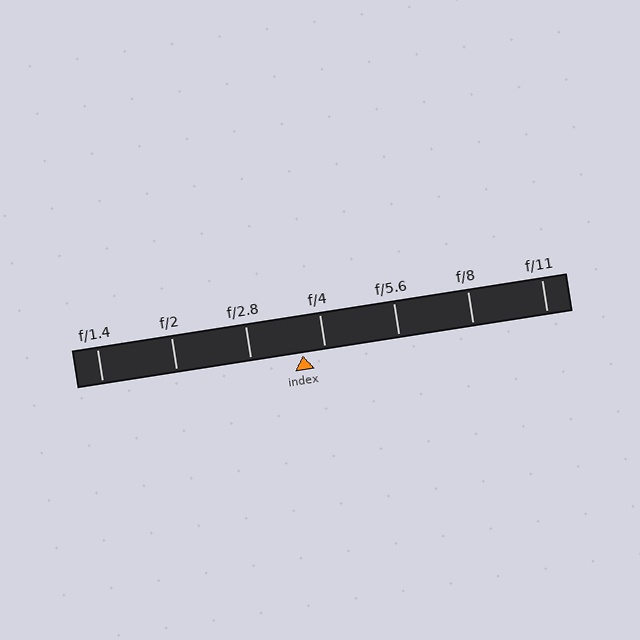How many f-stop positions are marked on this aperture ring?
There are 7 f-stop positions marked.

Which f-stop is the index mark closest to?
The index mark is closest to f/4.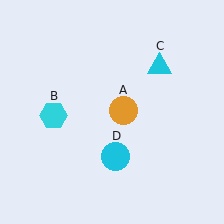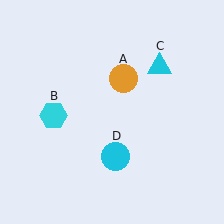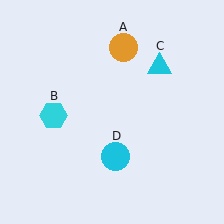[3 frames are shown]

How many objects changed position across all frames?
1 object changed position: orange circle (object A).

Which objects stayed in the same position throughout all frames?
Cyan hexagon (object B) and cyan triangle (object C) and cyan circle (object D) remained stationary.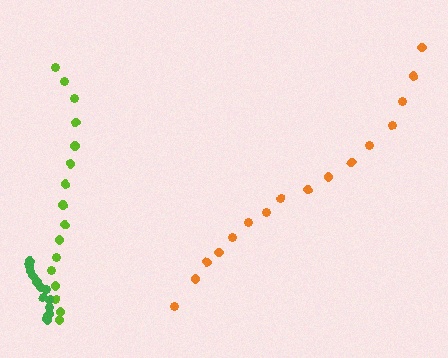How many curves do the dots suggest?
There are 3 distinct paths.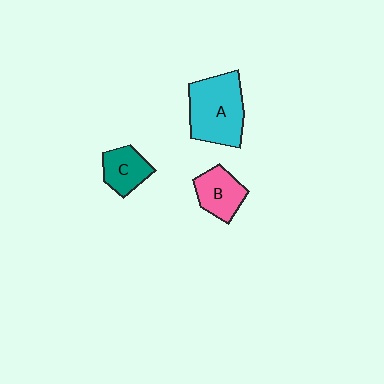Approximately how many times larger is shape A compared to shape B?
Approximately 1.8 times.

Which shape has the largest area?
Shape A (cyan).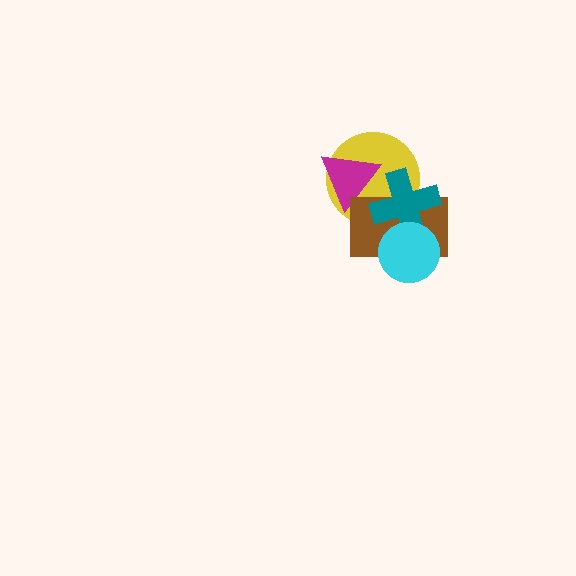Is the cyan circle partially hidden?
No, no other shape covers it.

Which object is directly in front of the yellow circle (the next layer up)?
The magenta triangle is directly in front of the yellow circle.